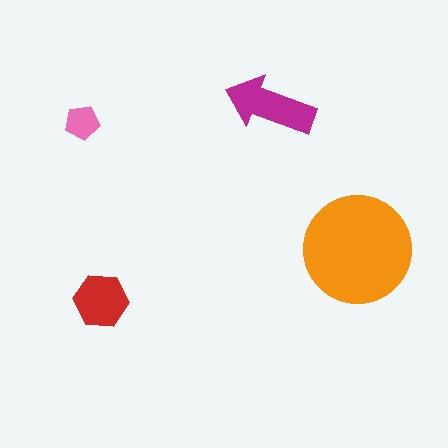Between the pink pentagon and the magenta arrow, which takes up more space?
The magenta arrow.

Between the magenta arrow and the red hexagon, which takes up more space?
The magenta arrow.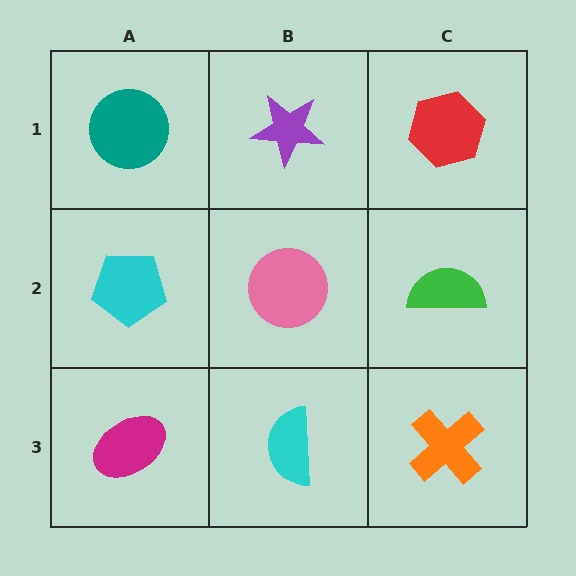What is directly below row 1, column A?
A cyan pentagon.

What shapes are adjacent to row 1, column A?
A cyan pentagon (row 2, column A), a purple star (row 1, column B).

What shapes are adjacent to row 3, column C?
A green semicircle (row 2, column C), a cyan semicircle (row 3, column B).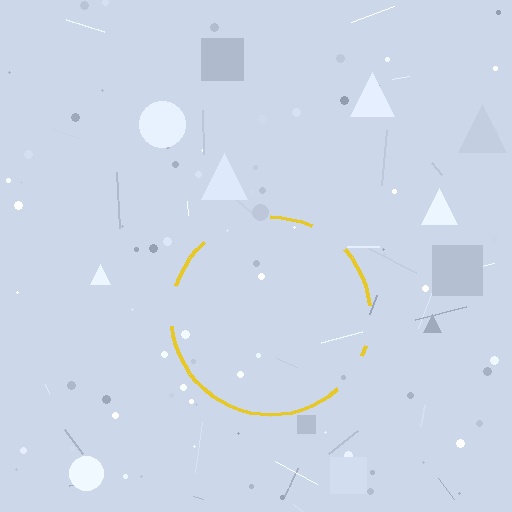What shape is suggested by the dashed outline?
The dashed outline suggests a circle.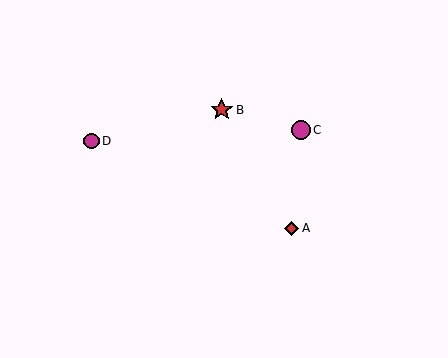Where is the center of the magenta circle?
The center of the magenta circle is at (91, 141).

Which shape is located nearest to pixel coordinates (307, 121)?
The magenta circle (labeled C) at (301, 130) is nearest to that location.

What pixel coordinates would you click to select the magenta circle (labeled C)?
Click at (301, 130) to select the magenta circle C.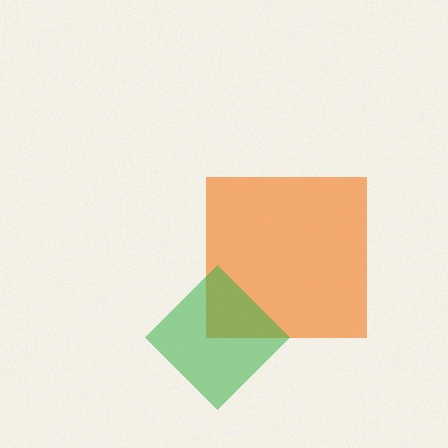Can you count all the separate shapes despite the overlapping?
Yes, there are 2 separate shapes.